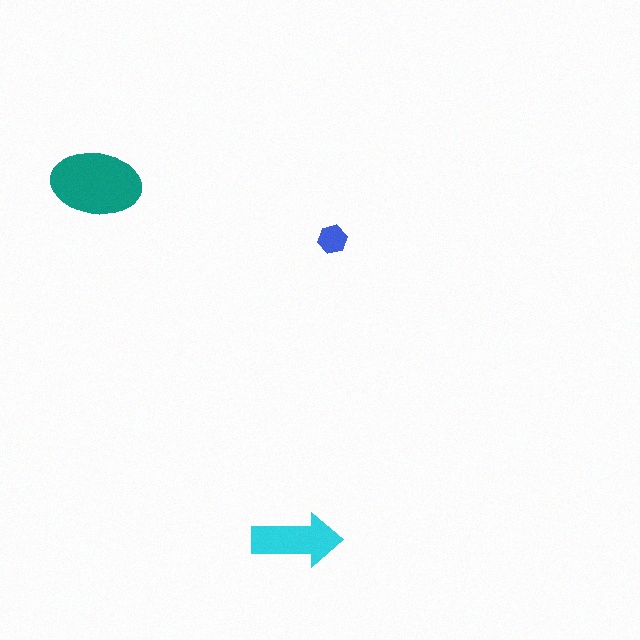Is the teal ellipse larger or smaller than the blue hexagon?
Larger.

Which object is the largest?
The teal ellipse.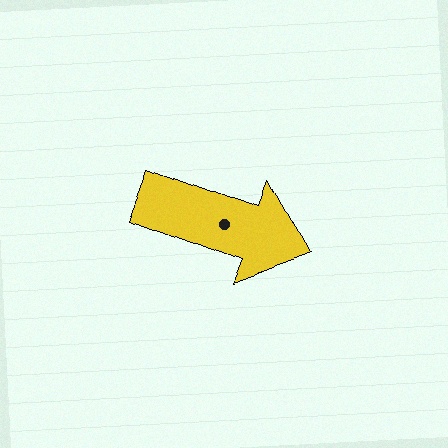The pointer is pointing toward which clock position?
Roughly 4 o'clock.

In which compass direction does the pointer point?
East.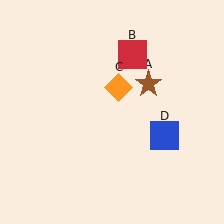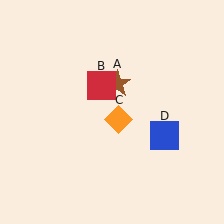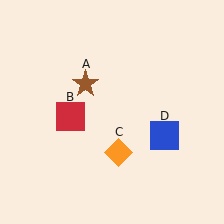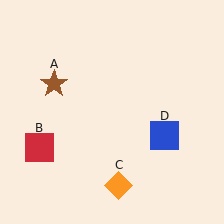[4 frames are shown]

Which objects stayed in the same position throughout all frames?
Blue square (object D) remained stationary.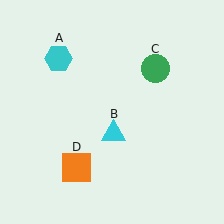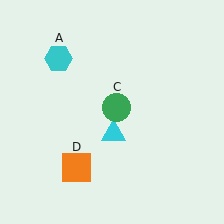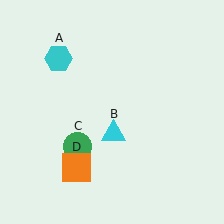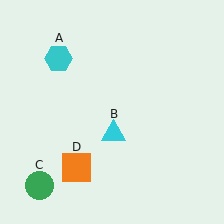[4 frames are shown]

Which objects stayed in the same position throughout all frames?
Cyan hexagon (object A) and cyan triangle (object B) and orange square (object D) remained stationary.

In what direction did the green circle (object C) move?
The green circle (object C) moved down and to the left.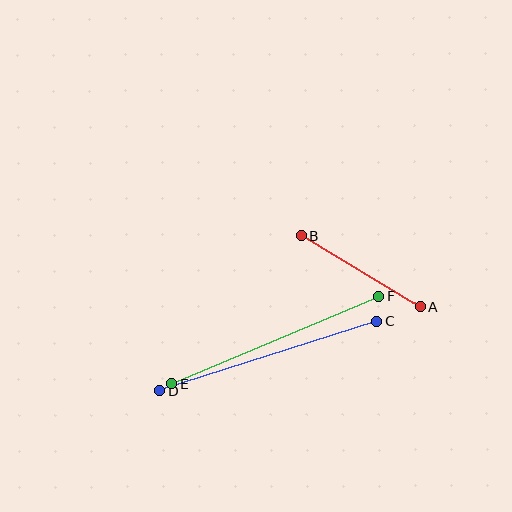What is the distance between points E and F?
The distance is approximately 225 pixels.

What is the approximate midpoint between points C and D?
The midpoint is at approximately (268, 356) pixels.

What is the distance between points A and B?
The distance is approximately 139 pixels.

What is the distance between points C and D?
The distance is approximately 228 pixels.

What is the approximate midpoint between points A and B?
The midpoint is at approximately (361, 271) pixels.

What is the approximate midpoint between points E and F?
The midpoint is at approximately (276, 340) pixels.